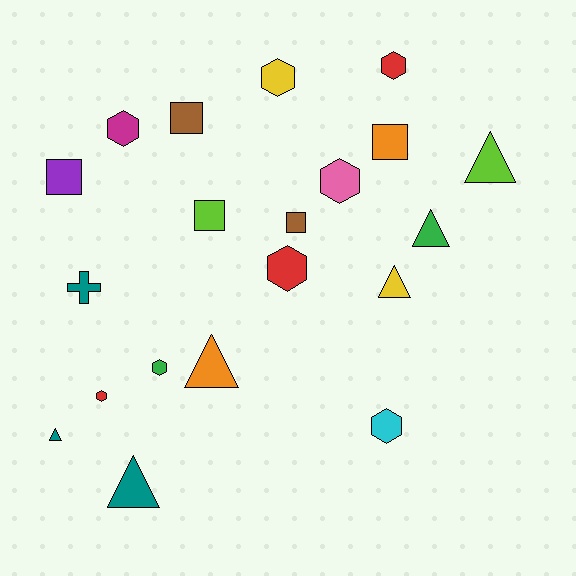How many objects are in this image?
There are 20 objects.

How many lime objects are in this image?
There are 2 lime objects.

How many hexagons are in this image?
There are 8 hexagons.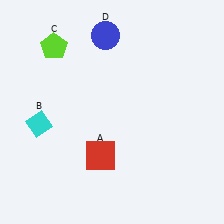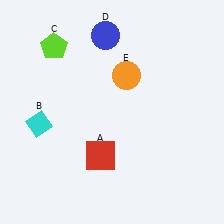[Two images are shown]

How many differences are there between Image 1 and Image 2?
There is 1 difference between the two images.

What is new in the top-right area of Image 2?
An orange circle (E) was added in the top-right area of Image 2.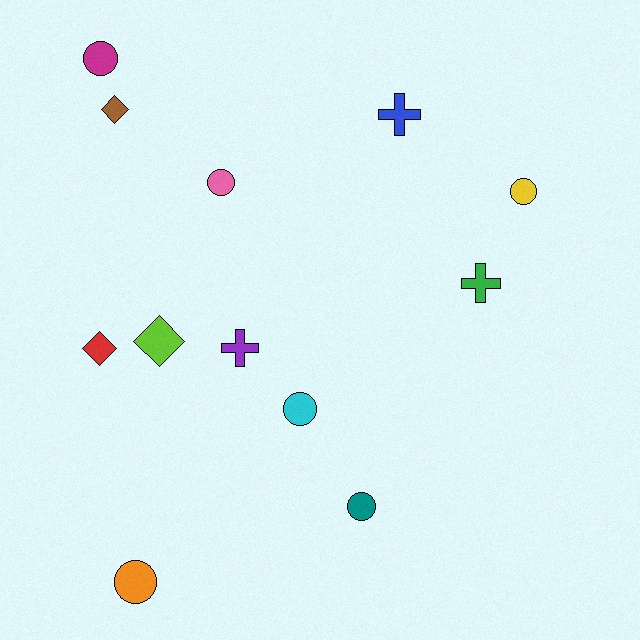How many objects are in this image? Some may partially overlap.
There are 12 objects.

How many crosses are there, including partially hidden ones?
There are 3 crosses.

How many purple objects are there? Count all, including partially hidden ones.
There is 1 purple object.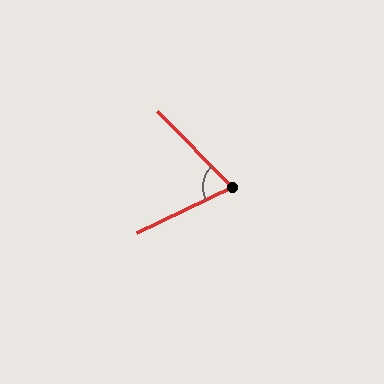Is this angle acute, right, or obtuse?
It is acute.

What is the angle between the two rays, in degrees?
Approximately 71 degrees.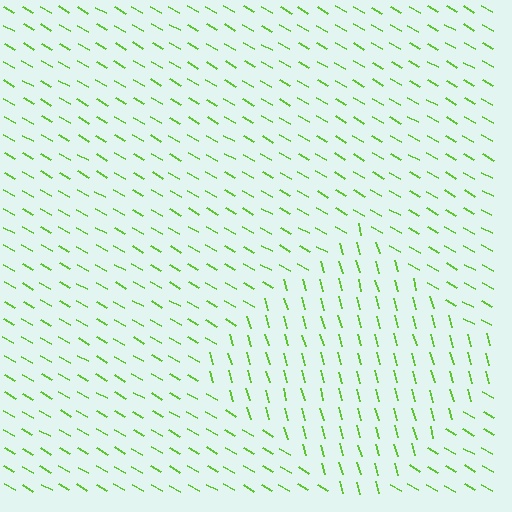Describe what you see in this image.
The image is filled with small lime line segments. A diamond region in the image has lines oriented differently from the surrounding lines, creating a visible texture boundary.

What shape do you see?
I see a diamond.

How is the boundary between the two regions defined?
The boundary is defined purely by a change in line orientation (approximately 45 degrees difference). All lines are the same color and thickness.